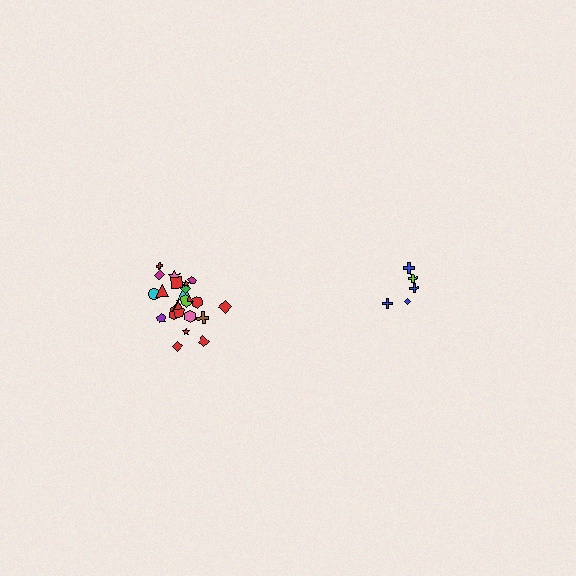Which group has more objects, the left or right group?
The left group.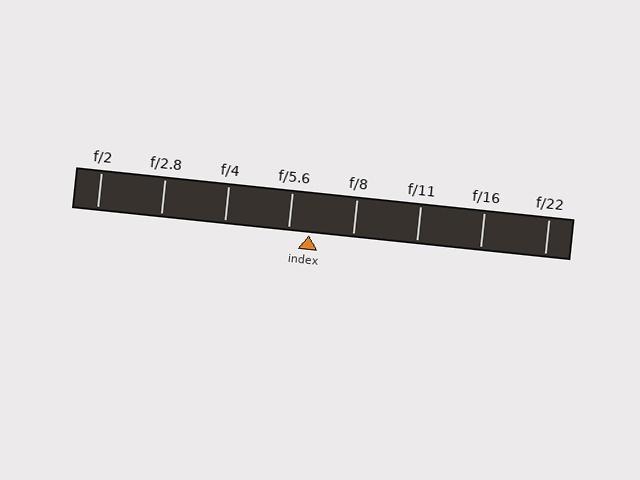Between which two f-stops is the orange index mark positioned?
The index mark is between f/5.6 and f/8.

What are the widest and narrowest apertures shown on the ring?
The widest aperture shown is f/2 and the narrowest is f/22.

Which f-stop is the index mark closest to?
The index mark is closest to f/5.6.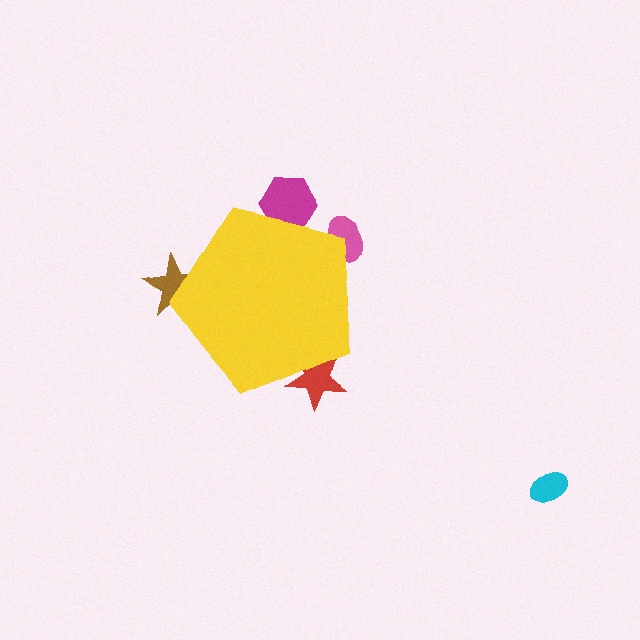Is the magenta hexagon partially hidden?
Yes, the magenta hexagon is partially hidden behind the yellow pentagon.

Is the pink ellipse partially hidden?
Yes, the pink ellipse is partially hidden behind the yellow pentagon.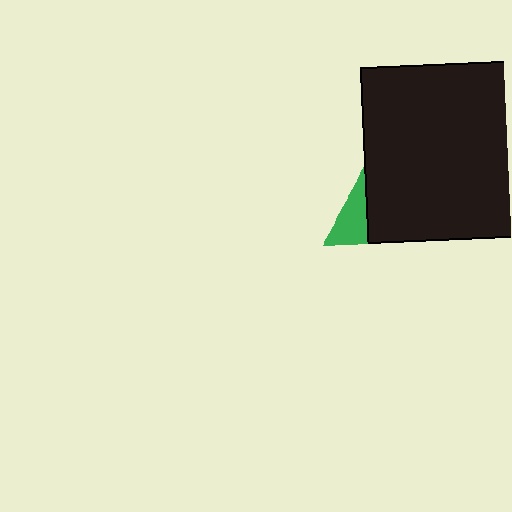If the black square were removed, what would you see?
You would see the complete green triangle.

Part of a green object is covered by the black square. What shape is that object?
It is a triangle.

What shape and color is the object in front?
The object in front is a black square.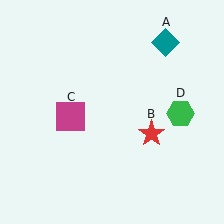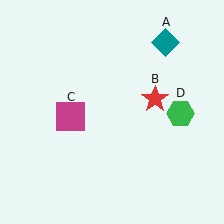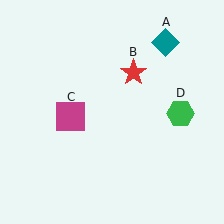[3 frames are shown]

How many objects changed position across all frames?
1 object changed position: red star (object B).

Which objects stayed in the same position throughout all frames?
Teal diamond (object A) and magenta square (object C) and green hexagon (object D) remained stationary.